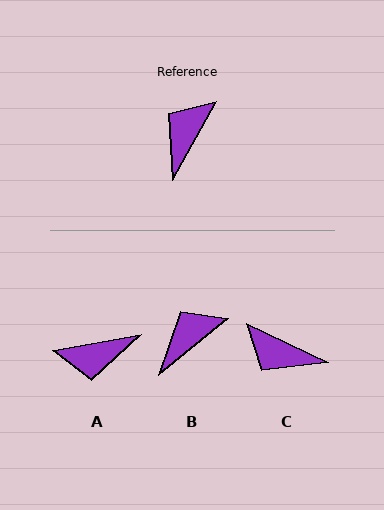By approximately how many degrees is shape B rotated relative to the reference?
Approximately 22 degrees clockwise.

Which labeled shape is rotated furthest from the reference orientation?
A, about 128 degrees away.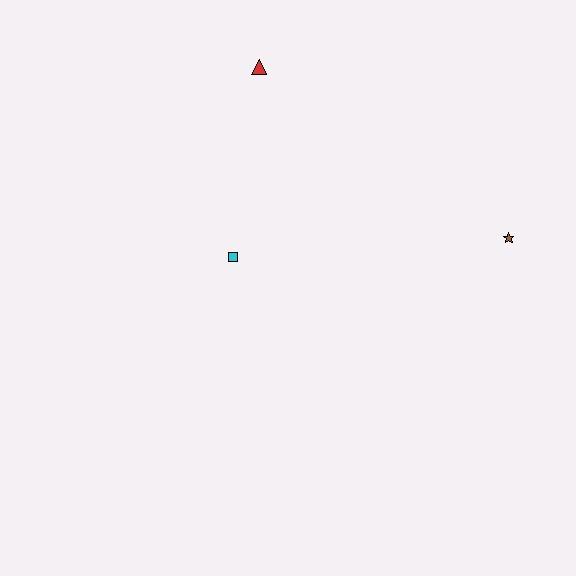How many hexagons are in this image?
There are no hexagons.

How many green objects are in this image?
There are no green objects.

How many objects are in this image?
There are 3 objects.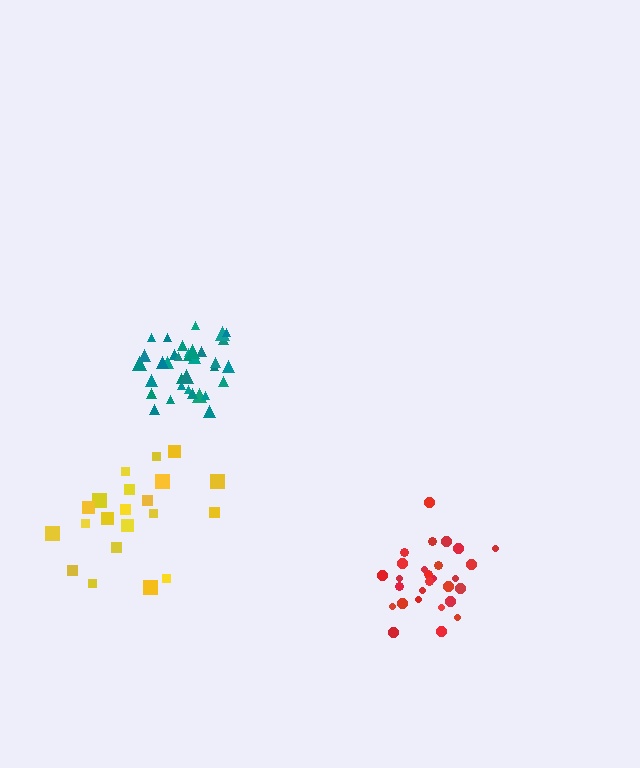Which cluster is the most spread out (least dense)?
Yellow.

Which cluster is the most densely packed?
Teal.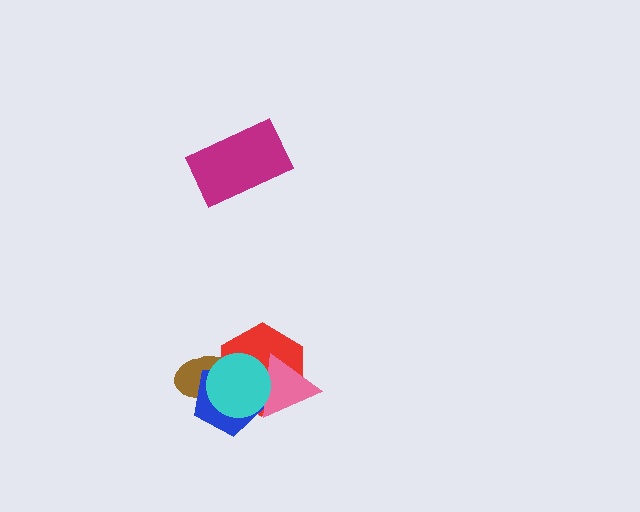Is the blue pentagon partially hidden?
Yes, it is partially covered by another shape.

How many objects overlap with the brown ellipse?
3 objects overlap with the brown ellipse.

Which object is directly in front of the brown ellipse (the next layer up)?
The red hexagon is directly in front of the brown ellipse.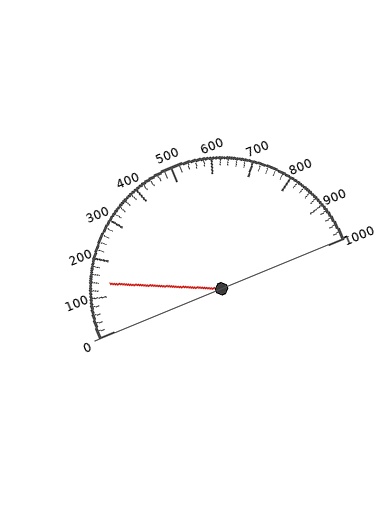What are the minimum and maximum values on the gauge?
The gauge ranges from 0 to 1000.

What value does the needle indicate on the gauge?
The needle indicates approximately 140.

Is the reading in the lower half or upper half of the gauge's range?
The reading is in the lower half of the range (0 to 1000).